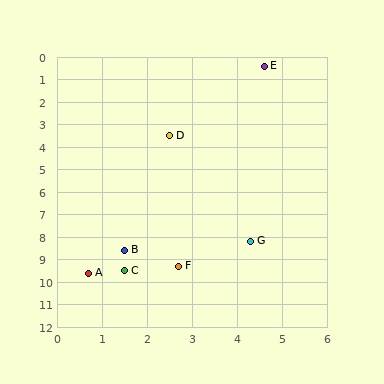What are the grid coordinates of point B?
Point B is at approximately (1.5, 8.6).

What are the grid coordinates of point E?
Point E is at approximately (4.6, 0.4).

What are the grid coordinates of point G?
Point G is at approximately (4.3, 8.2).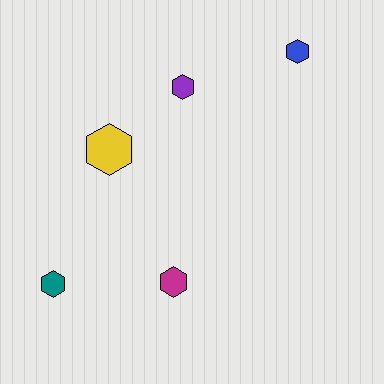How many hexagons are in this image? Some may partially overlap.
There are 5 hexagons.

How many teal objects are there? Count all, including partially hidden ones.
There is 1 teal object.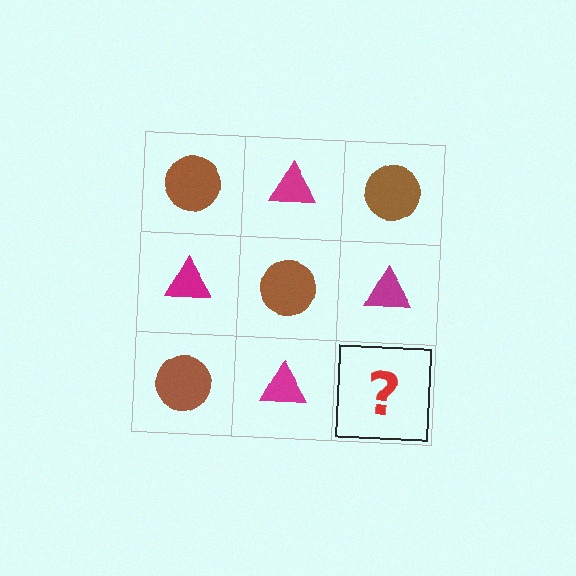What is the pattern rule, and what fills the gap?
The rule is that it alternates brown circle and magenta triangle in a checkerboard pattern. The gap should be filled with a brown circle.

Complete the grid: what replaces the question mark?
The question mark should be replaced with a brown circle.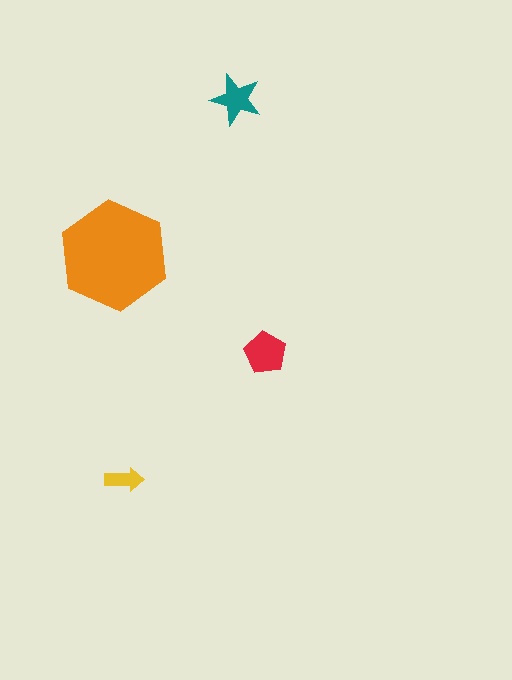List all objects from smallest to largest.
The yellow arrow, the teal star, the red pentagon, the orange hexagon.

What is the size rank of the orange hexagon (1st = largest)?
1st.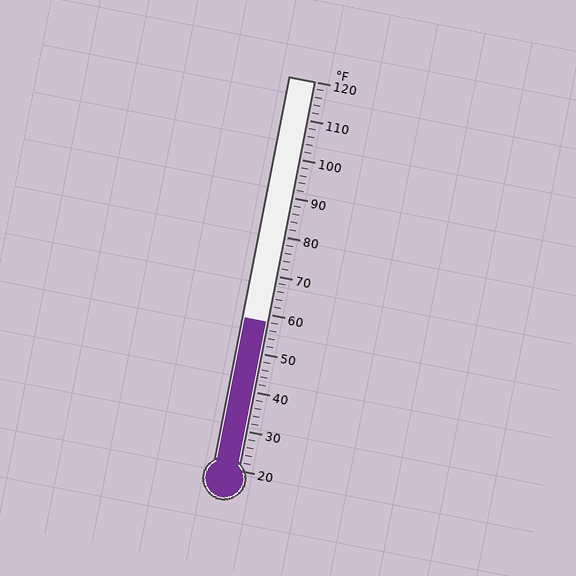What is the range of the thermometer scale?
The thermometer scale ranges from 20°F to 120°F.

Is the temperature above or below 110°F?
The temperature is below 110°F.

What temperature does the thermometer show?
The thermometer shows approximately 58°F.